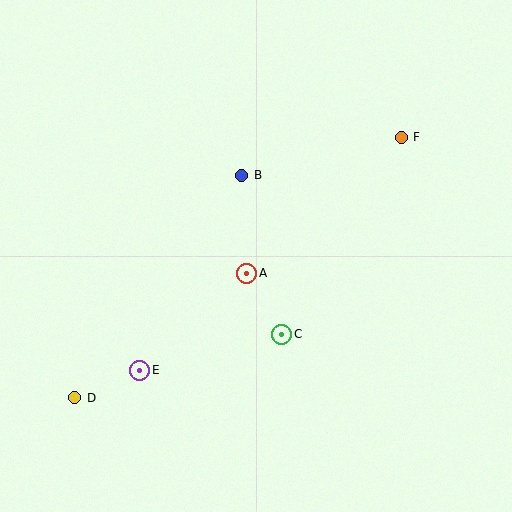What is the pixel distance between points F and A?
The distance between F and A is 206 pixels.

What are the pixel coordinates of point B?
Point B is at (242, 175).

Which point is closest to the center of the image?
Point A at (247, 273) is closest to the center.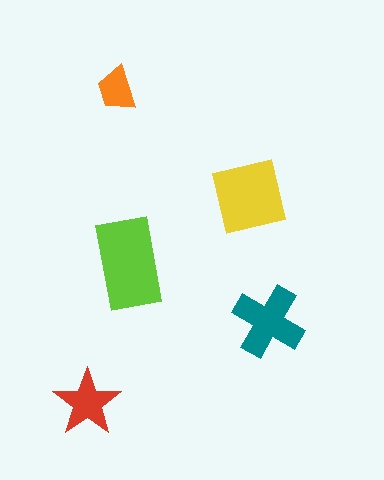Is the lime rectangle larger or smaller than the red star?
Larger.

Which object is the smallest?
The orange trapezoid.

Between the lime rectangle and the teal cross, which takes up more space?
The lime rectangle.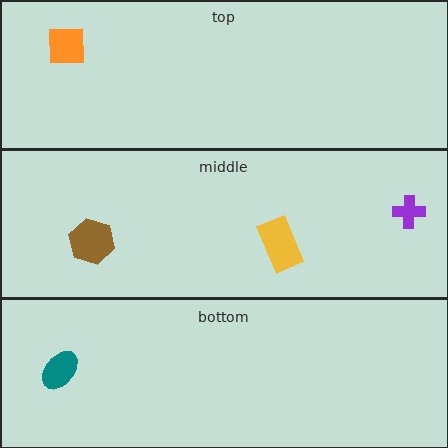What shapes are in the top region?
The orange square.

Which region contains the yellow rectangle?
The middle region.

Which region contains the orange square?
The top region.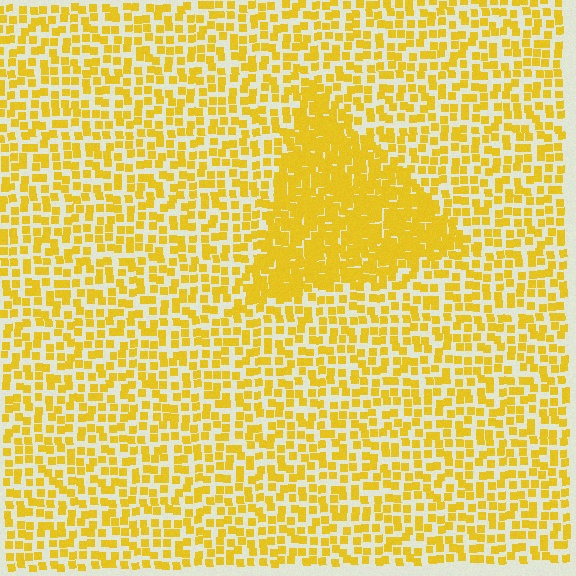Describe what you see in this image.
The image contains small yellow elements arranged at two different densities. A triangle-shaped region is visible where the elements are more densely packed than the surrounding area.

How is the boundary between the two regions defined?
The boundary is defined by a change in element density (approximately 2.1x ratio). All elements are the same color, size, and shape.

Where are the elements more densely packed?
The elements are more densely packed inside the triangle boundary.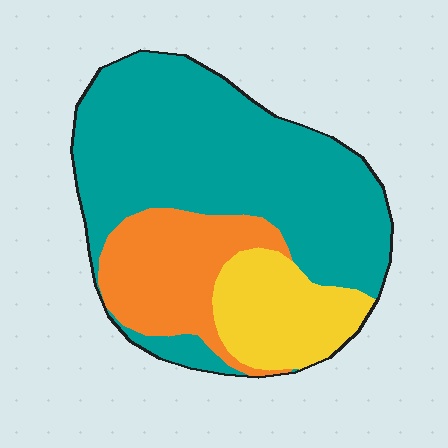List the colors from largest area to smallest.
From largest to smallest: teal, orange, yellow.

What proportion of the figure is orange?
Orange takes up about one fifth (1/5) of the figure.